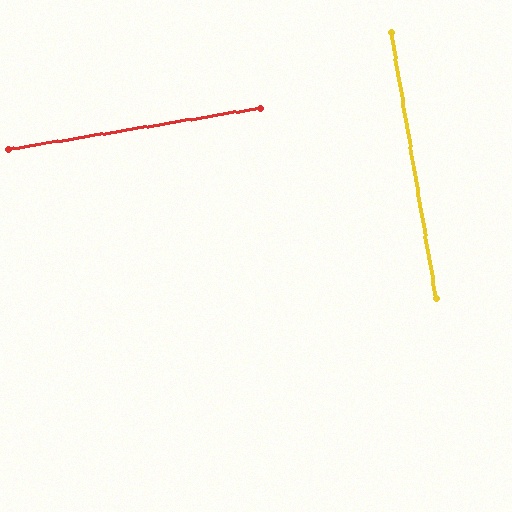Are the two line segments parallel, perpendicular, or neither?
Perpendicular — they meet at approximately 90°.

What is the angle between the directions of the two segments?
Approximately 90 degrees.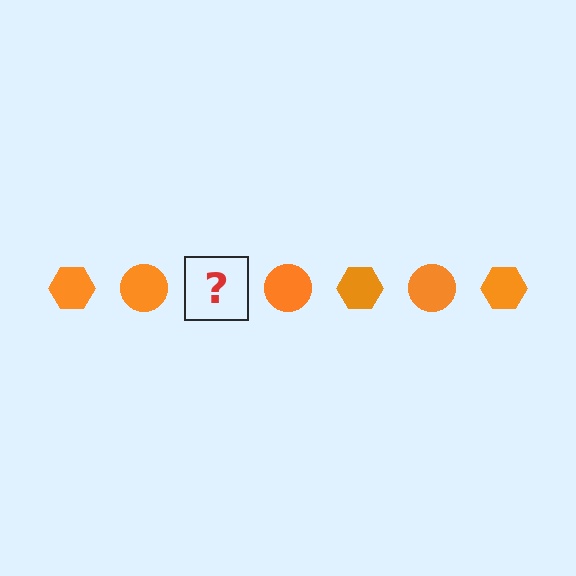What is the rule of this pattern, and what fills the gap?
The rule is that the pattern cycles through hexagon, circle shapes in orange. The gap should be filled with an orange hexagon.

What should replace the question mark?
The question mark should be replaced with an orange hexagon.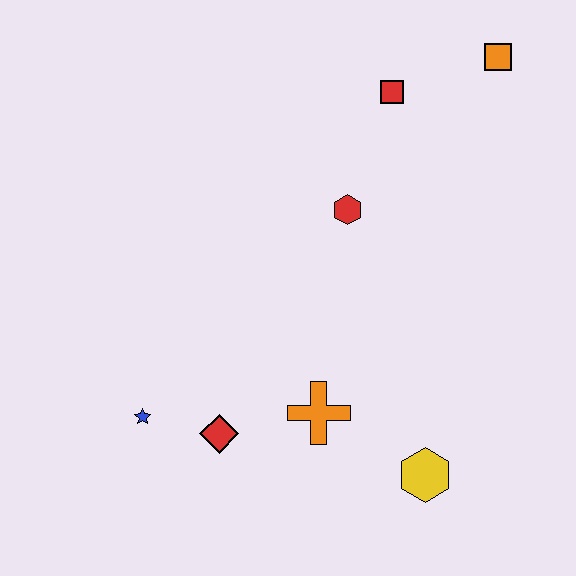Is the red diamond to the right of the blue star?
Yes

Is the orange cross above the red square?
No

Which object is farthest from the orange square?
The blue star is farthest from the orange square.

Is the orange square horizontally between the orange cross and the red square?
No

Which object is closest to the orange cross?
The red diamond is closest to the orange cross.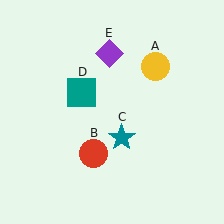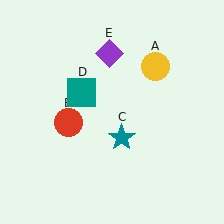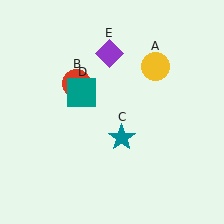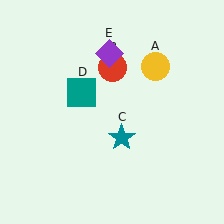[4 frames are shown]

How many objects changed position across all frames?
1 object changed position: red circle (object B).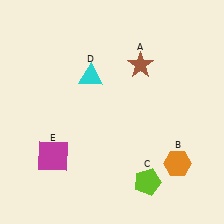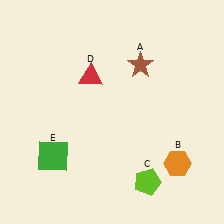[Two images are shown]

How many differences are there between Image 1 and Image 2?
There are 2 differences between the two images.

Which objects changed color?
D changed from cyan to red. E changed from magenta to green.